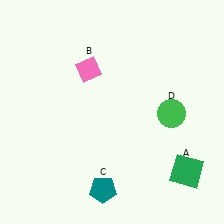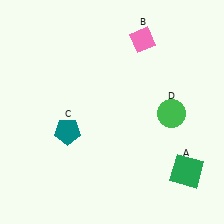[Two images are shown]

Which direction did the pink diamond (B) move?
The pink diamond (B) moved right.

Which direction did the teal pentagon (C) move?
The teal pentagon (C) moved up.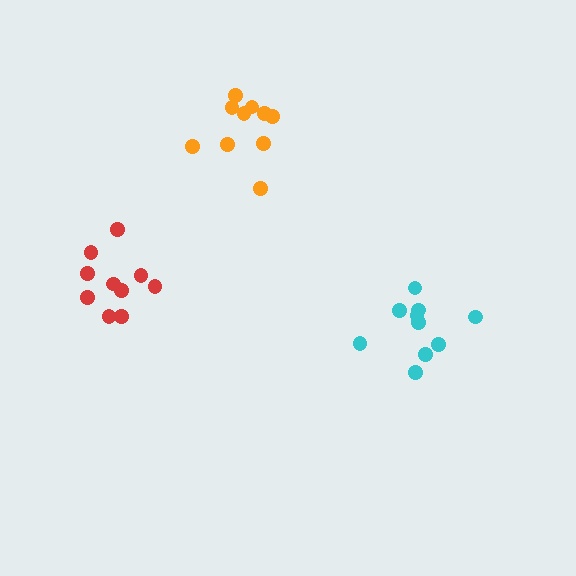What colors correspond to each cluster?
The clusters are colored: cyan, red, orange.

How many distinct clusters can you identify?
There are 3 distinct clusters.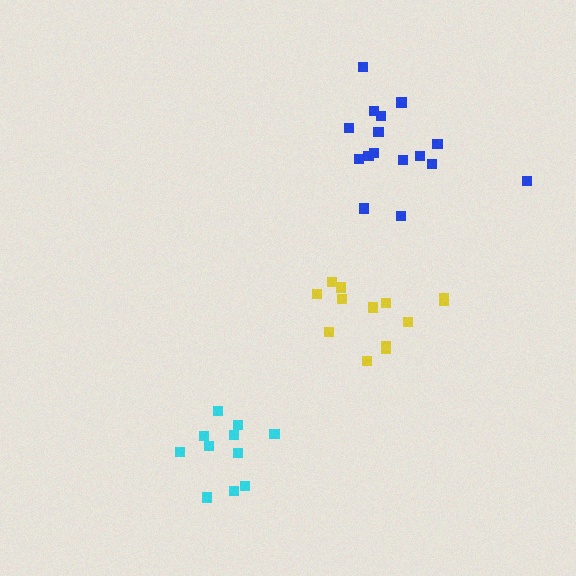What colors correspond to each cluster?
The clusters are colored: blue, cyan, yellow.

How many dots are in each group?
Group 1: 16 dots, Group 2: 11 dots, Group 3: 13 dots (40 total).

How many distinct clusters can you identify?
There are 3 distinct clusters.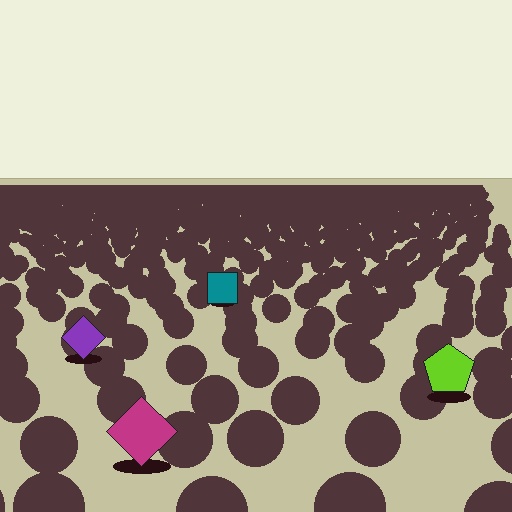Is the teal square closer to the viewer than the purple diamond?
No. The purple diamond is closer — you can tell from the texture gradient: the ground texture is coarser near it.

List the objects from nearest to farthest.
From nearest to farthest: the magenta diamond, the lime pentagon, the purple diamond, the teal square.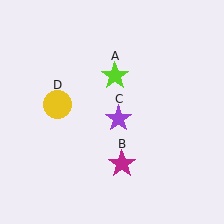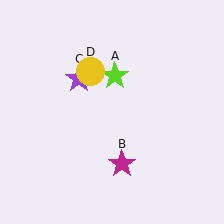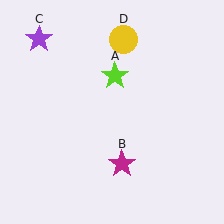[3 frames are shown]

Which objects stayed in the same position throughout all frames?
Lime star (object A) and magenta star (object B) remained stationary.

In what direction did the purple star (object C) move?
The purple star (object C) moved up and to the left.